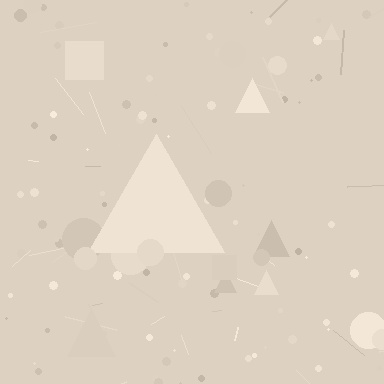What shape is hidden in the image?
A triangle is hidden in the image.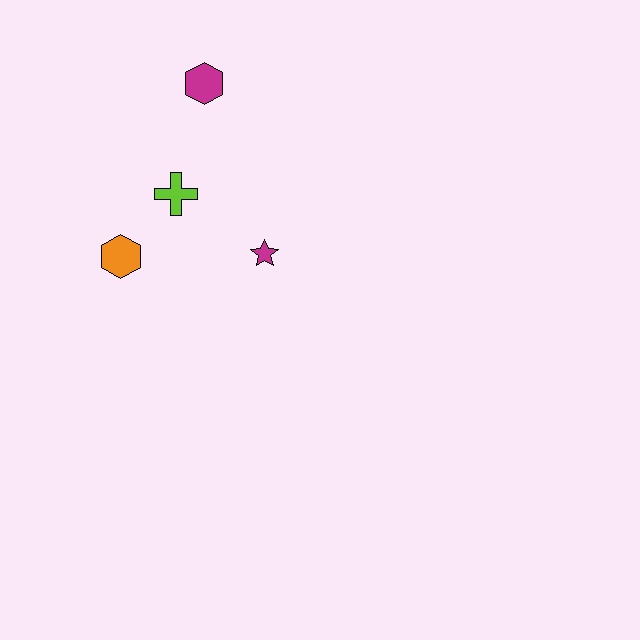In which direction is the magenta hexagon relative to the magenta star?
The magenta hexagon is above the magenta star.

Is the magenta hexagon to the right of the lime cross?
Yes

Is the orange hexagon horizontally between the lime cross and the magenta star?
No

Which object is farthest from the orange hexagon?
The magenta hexagon is farthest from the orange hexagon.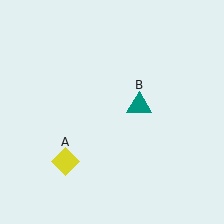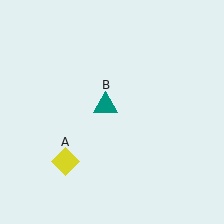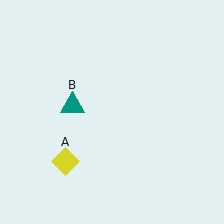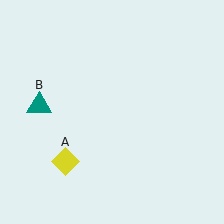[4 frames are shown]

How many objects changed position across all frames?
1 object changed position: teal triangle (object B).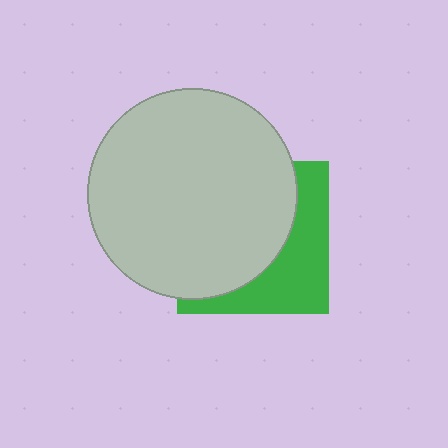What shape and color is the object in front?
The object in front is a light gray circle.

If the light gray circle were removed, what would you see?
You would see the complete green square.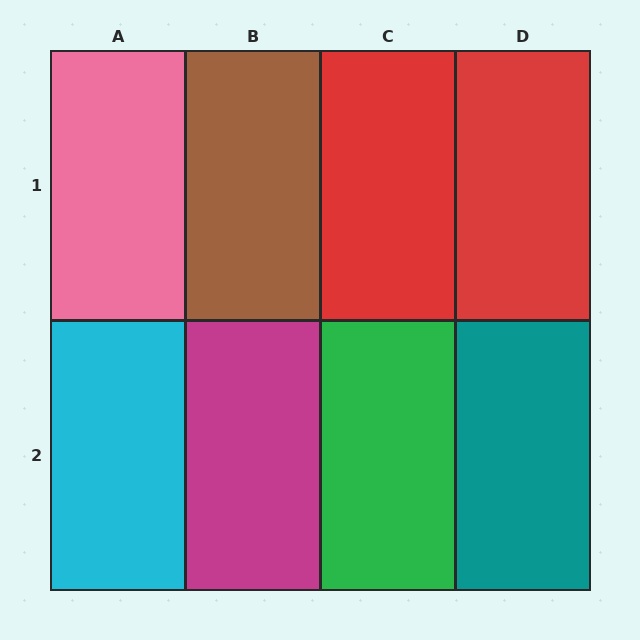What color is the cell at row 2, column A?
Cyan.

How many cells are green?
1 cell is green.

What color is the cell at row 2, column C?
Green.